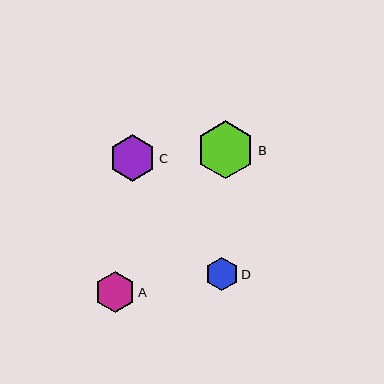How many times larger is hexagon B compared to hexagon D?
Hexagon B is approximately 1.7 times the size of hexagon D.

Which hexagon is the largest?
Hexagon B is the largest with a size of approximately 58 pixels.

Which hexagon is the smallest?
Hexagon D is the smallest with a size of approximately 34 pixels.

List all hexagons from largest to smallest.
From largest to smallest: B, C, A, D.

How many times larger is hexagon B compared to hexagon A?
Hexagon B is approximately 1.4 times the size of hexagon A.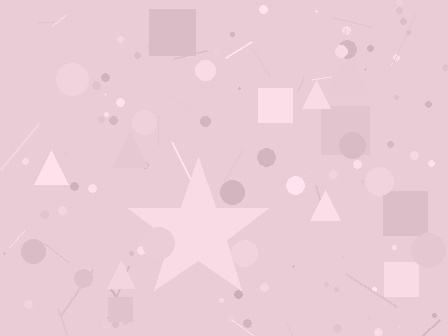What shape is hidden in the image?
A star is hidden in the image.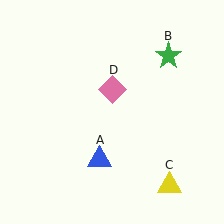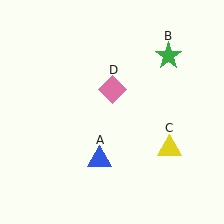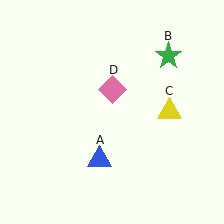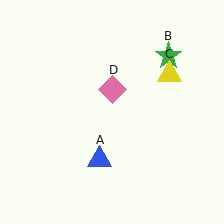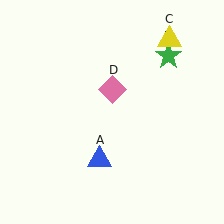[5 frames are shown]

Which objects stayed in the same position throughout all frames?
Blue triangle (object A) and green star (object B) and pink diamond (object D) remained stationary.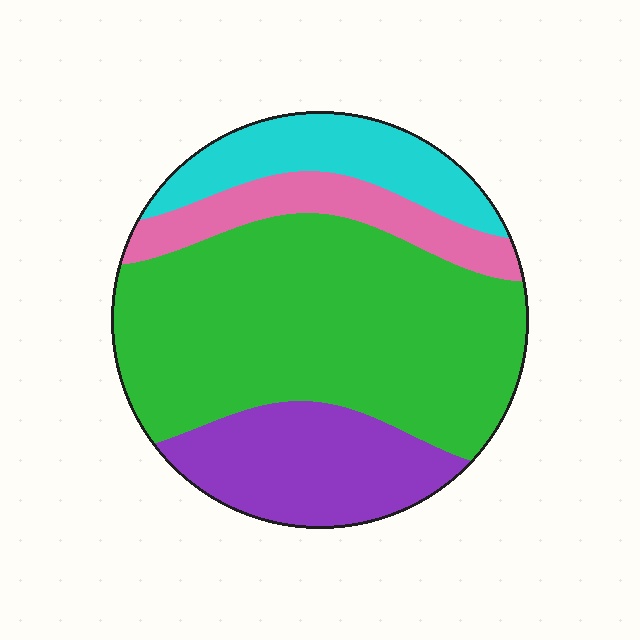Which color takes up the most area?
Green, at roughly 55%.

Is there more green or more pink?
Green.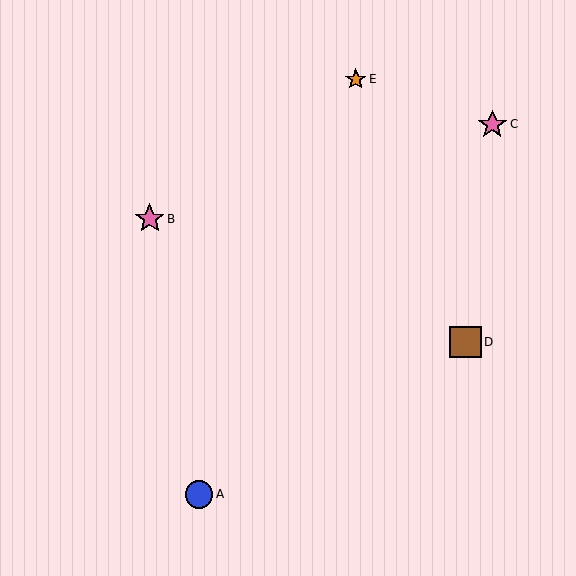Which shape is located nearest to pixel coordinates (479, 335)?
The brown square (labeled D) at (465, 342) is nearest to that location.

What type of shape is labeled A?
Shape A is a blue circle.